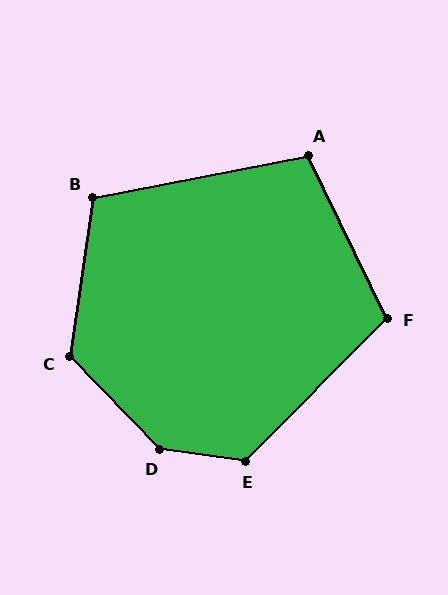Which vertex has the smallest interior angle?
A, at approximately 105 degrees.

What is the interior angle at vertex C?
Approximately 128 degrees (obtuse).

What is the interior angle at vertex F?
Approximately 109 degrees (obtuse).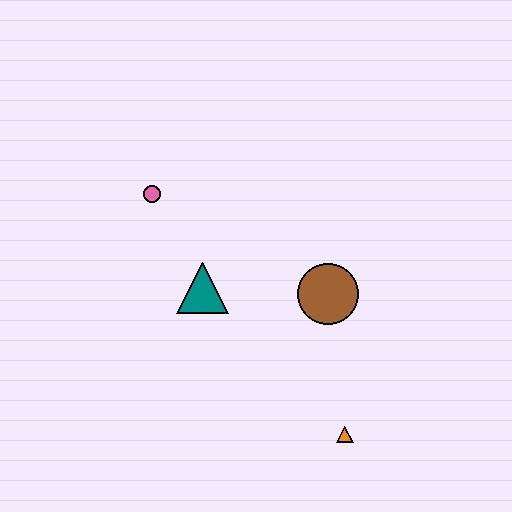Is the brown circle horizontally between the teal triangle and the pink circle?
No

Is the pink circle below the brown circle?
No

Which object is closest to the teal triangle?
The pink circle is closest to the teal triangle.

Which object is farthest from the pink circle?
The orange triangle is farthest from the pink circle.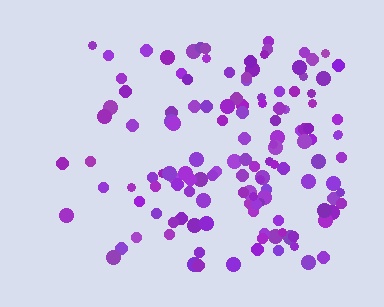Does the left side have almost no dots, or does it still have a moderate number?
Still a moderate number, just noticeably fewer than the right.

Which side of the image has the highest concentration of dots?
The right.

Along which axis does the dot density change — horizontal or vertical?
Horizontal.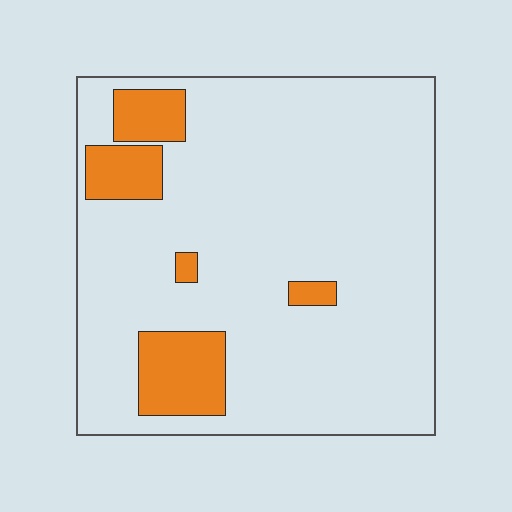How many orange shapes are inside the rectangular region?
5.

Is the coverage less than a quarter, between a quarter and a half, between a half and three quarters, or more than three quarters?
Less than a quarter.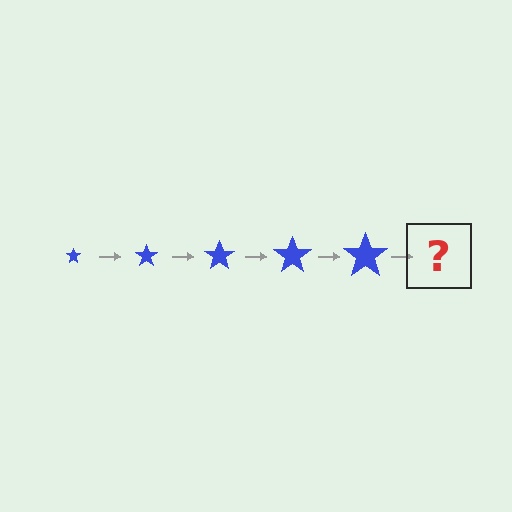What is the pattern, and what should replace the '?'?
The pattern is that the star gets progressively larger each step. The '?' should be a blue star, larger than the previous one.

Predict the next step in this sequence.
The next step is a blue star, larger than the previous one.